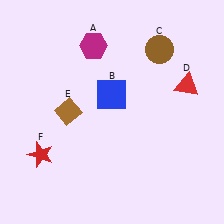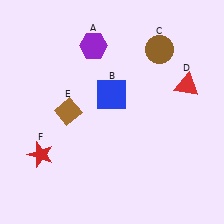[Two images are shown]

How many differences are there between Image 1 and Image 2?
There is 1 difference between the two images.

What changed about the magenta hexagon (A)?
In Image 1, A is magenta. In Image 2, it changed to purple.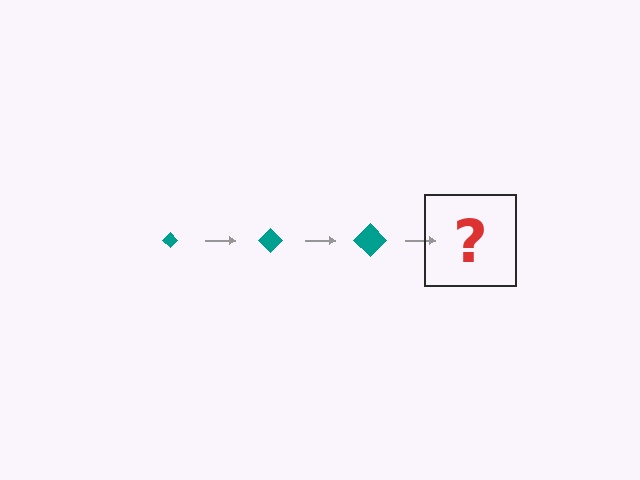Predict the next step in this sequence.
The next step is a teal diamond, larger than the previous one.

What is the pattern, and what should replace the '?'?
The pattern is that the diamond gets progressively larger each step. The '?' should be a teal diamond, larger than the previous one.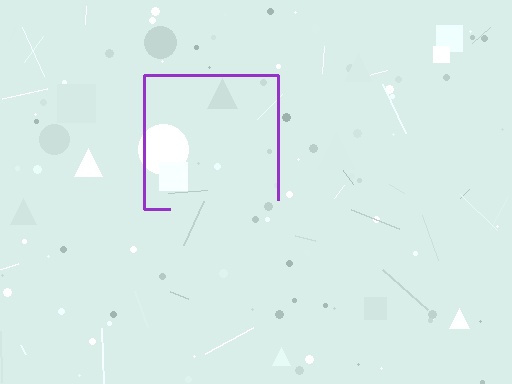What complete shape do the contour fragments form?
The contour fragments form a square.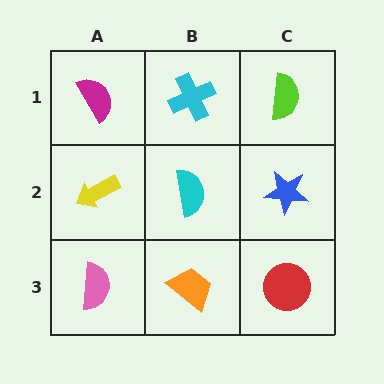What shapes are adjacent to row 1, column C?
A blue star (row 2, column C), a cyan cross (row 1, column B).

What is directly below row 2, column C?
A red circle.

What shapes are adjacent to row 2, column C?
A lime semicircle (row 1, column C), a red circle (row 3, column C), a cyan semicircle (row 2, column B).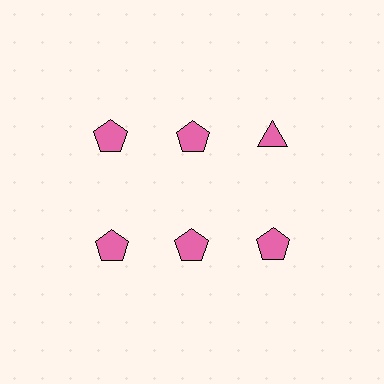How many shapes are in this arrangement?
There are 6 shapes arranged in a grid pattern.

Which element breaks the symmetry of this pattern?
The pink triangle in the top row, center column breaks the symmetry. All other shapes are pink pentagons.